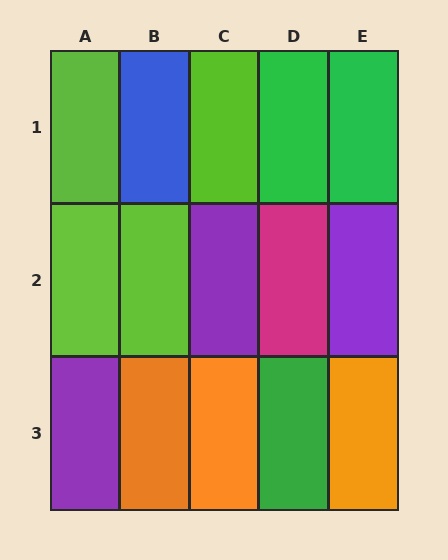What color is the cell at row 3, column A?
Purple.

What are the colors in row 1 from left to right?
Lime, blue, lime, green, green.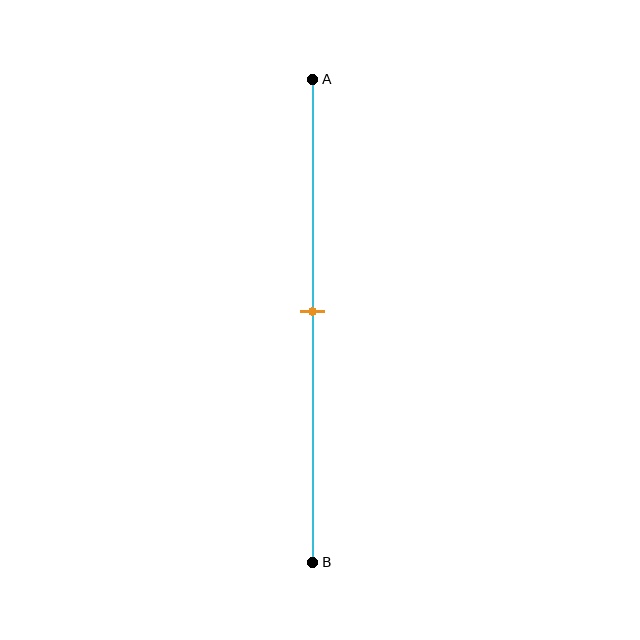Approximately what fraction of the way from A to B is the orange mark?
The orange mark is approximately 50% of the way from A to B.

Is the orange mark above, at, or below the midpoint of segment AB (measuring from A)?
The orange mark is approximately at the midpoint of segment AB.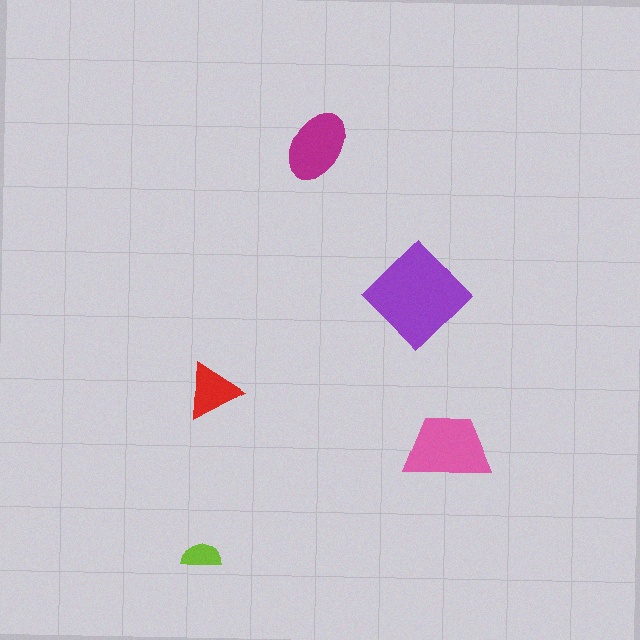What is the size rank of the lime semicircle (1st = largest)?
5th.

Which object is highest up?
The magenta ellipse is topmost.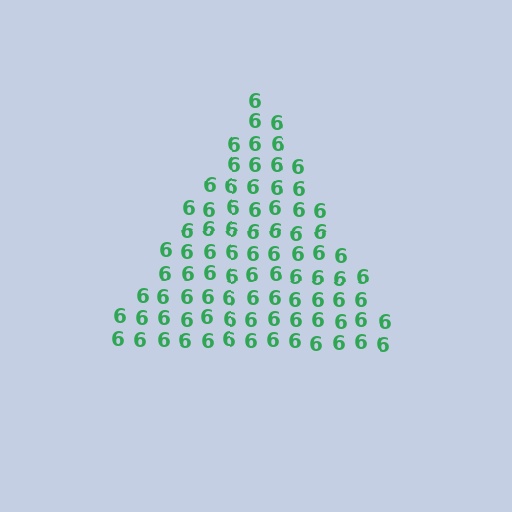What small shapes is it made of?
It is made of small digit 6's.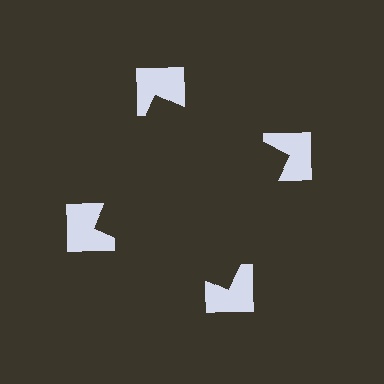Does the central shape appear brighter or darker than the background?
It typically appears slightly darker than the background, even though no actual brightness change is drawn.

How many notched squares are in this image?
There are 4 — one at each vertex of the illusory square.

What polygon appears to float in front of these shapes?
An illusory square — its edges are inferred from the aligned wedge cuts in the notched squares, not physically drawn.